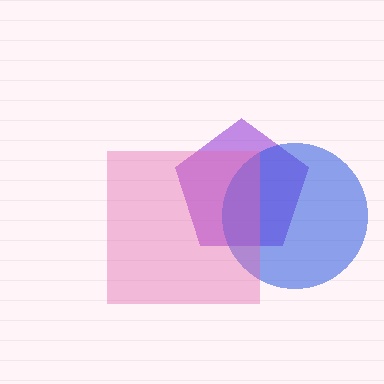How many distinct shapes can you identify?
There are 3 distinct shapes: a purple pentagon, a blue circle, a pink square.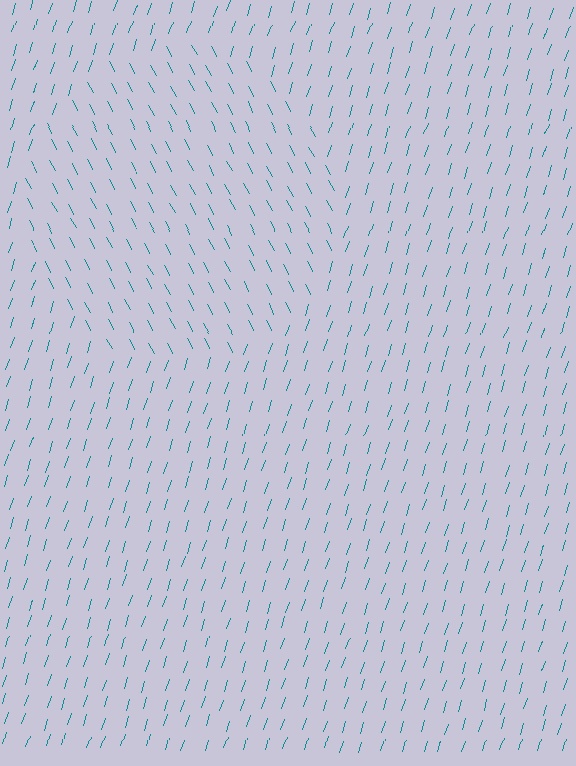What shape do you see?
I see a circle.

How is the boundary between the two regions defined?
The boundary is defined purely by a change in line orientation (approximately 45 degrees difference). All lines are the same color and thickness.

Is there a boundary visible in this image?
Yes, there is a texture boundary formed by a change in line orientation.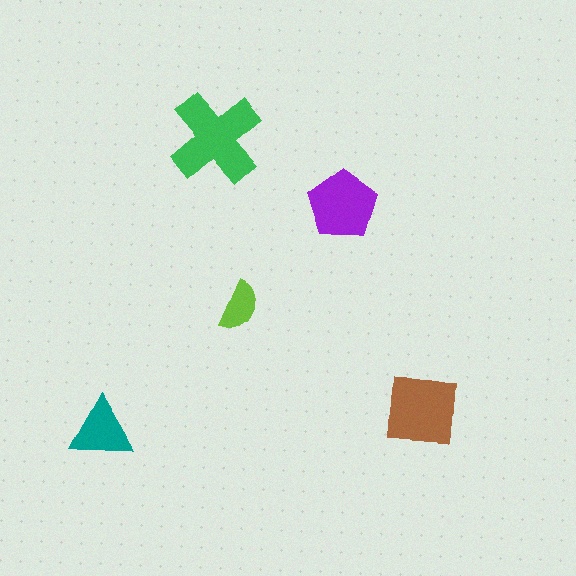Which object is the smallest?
The lime semicircle.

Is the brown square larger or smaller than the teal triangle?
Larger.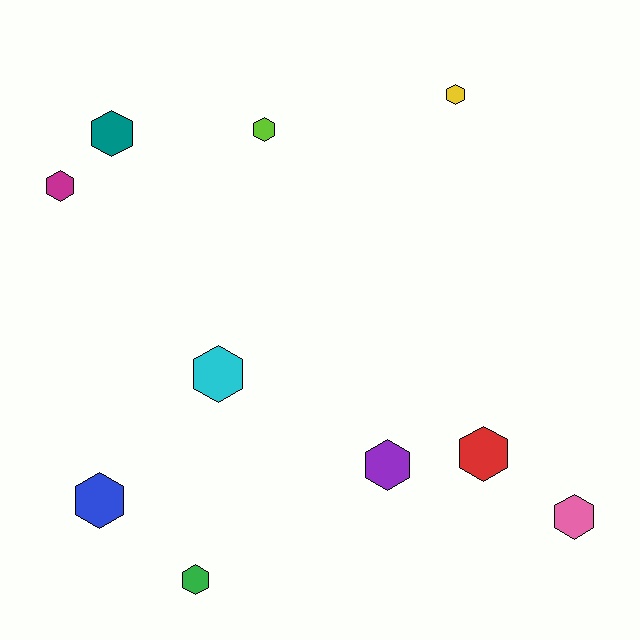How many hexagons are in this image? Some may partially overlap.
There are 10 hexagons.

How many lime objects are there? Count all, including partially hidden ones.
There is 1 lime object.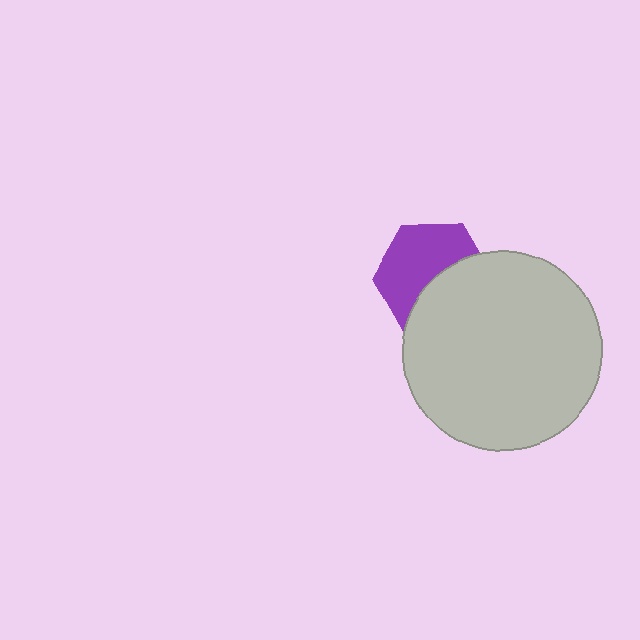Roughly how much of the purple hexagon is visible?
About half of it is visible (roughly 56%).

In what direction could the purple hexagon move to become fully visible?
The purple hexagon could move up. That would shift it out from behind the light gray circle entirely.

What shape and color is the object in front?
The object in front is a light gray circle.